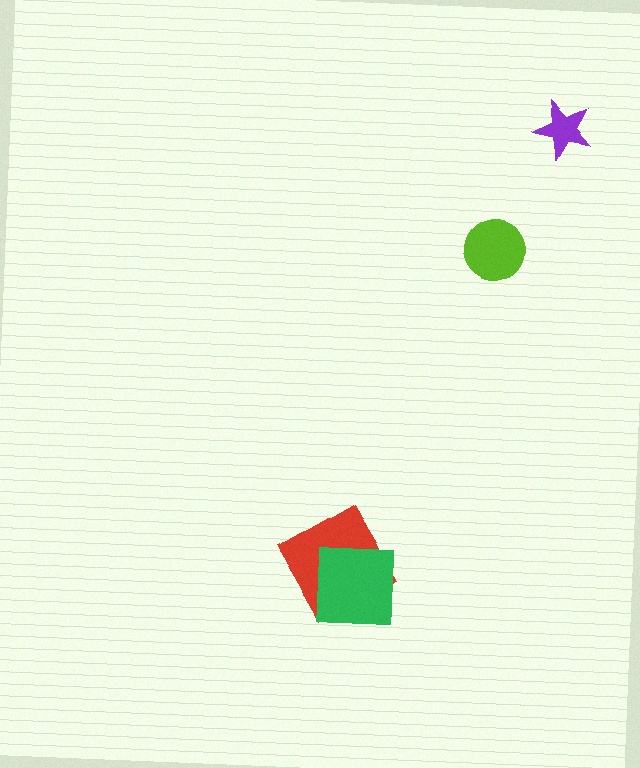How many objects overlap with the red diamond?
1 object overlaps with the red diamond.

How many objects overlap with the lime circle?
0 objects overlap with the lime circle.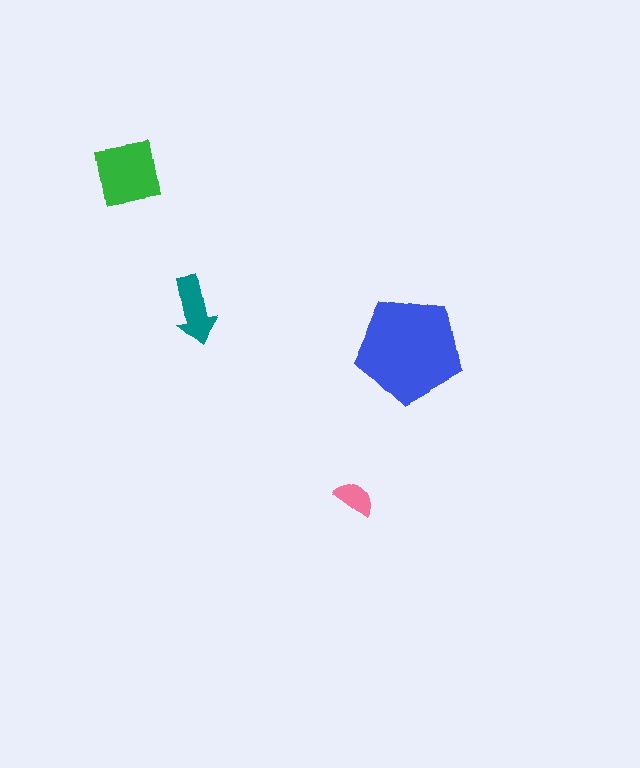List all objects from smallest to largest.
The pink semicircle, the teal arrow, the green square, the blue pentagon.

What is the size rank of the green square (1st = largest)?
2nd.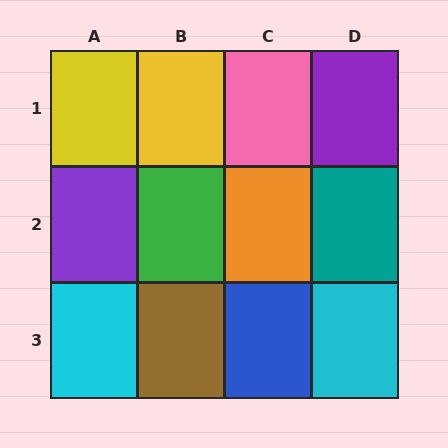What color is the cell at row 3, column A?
Cyan.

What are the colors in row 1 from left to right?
Yellow, yellow, pink, purple.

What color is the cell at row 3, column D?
Cyan.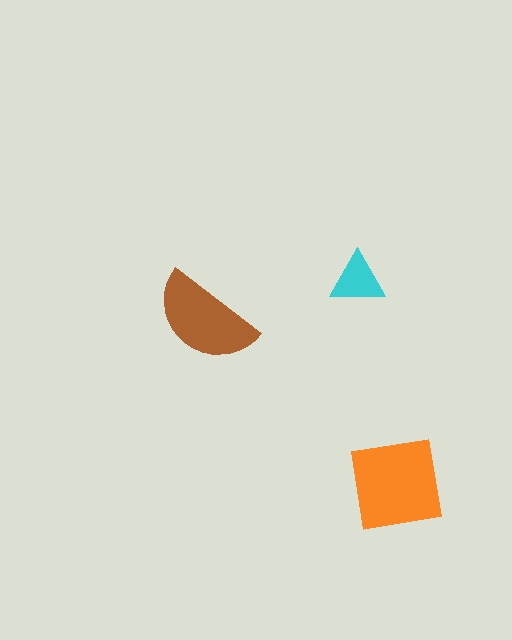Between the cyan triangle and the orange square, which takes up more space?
The orange square.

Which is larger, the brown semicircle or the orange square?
The orange square.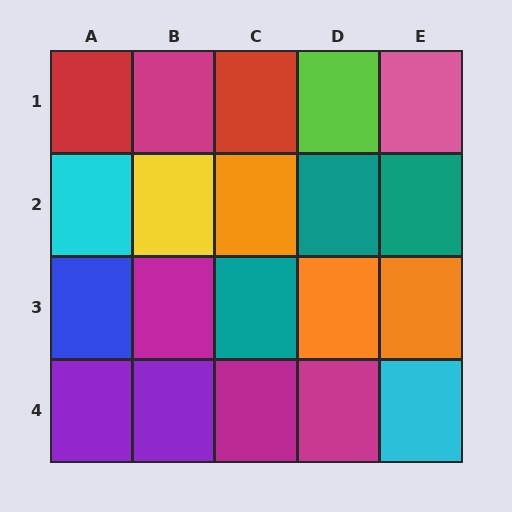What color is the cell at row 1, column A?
Red.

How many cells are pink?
1 cell is pink.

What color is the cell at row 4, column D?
Magenta.